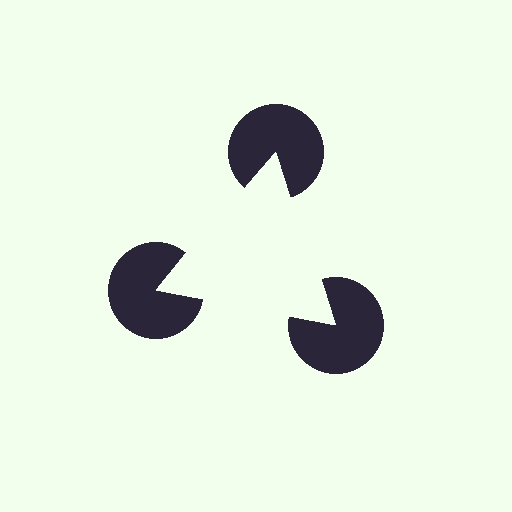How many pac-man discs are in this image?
There are 3 — one at each vertex of the illusory triangle.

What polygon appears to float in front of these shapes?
An illusory triangle — its edges are inferred from the aligned wedge cuts in the pac-man discs, not physically drawn.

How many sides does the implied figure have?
3 sides.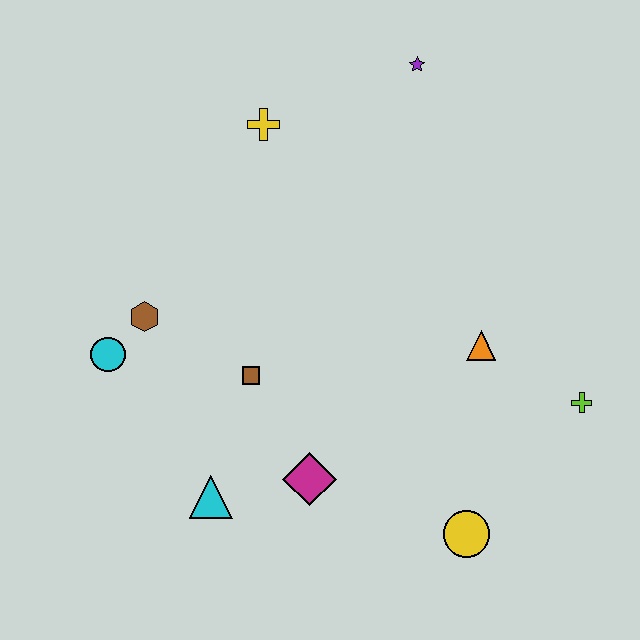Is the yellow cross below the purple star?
Yes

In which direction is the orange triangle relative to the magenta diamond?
The orange triangle is to the right of the magenta diamond.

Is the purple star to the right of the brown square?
Yes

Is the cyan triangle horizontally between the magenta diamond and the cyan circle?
Yes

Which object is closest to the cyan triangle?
The magenta diamond is closest to the cyan triangle.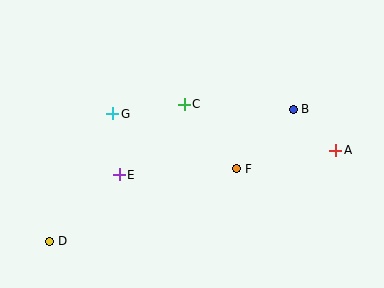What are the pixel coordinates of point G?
Point G is at (113, 114).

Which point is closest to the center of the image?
Point C at (184, 104) is closest to the center.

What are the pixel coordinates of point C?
Point C is at (184, 104).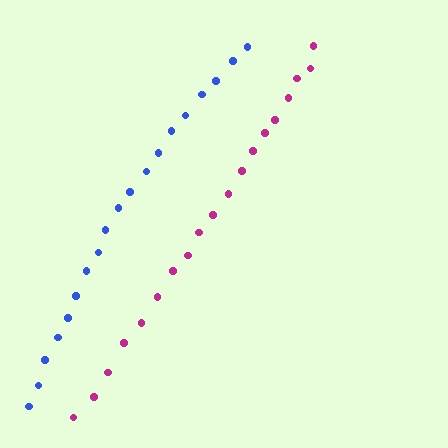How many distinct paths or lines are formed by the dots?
There are 2 distinct paths.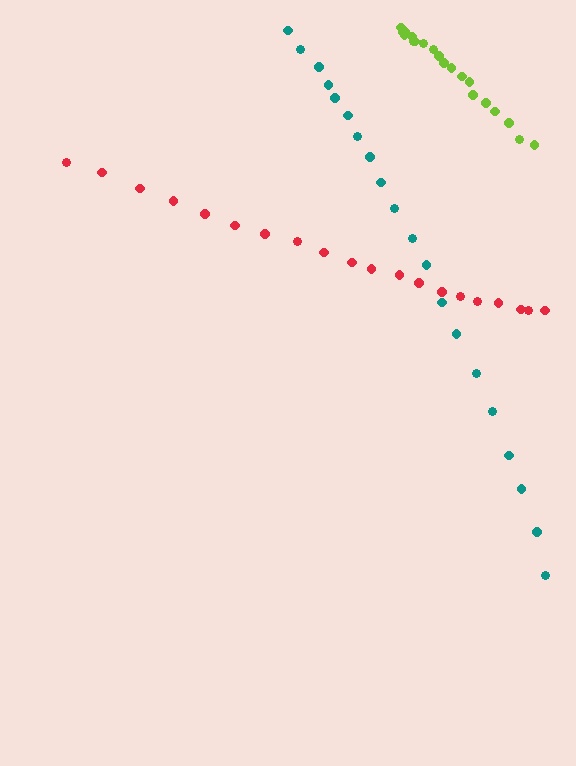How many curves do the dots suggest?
There are 3 distinct paths.